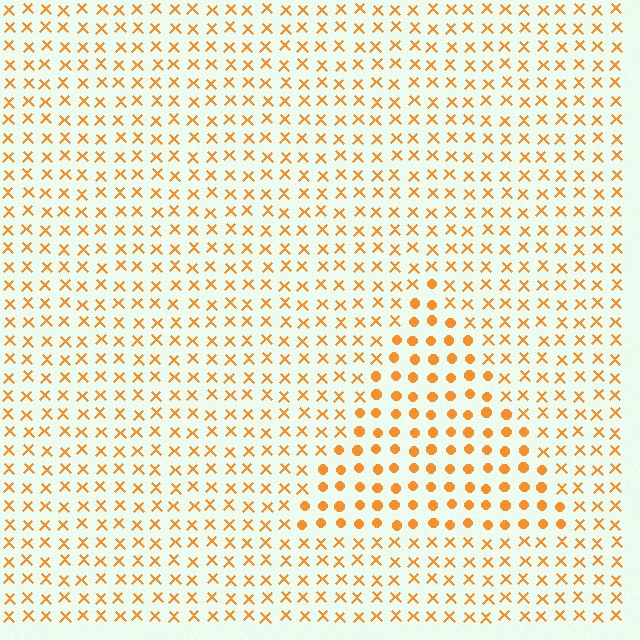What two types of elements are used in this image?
The image uses circles inside the triangle region and X marks outside it.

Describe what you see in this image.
The image is filled with small orange elements arranged in a uniform grid. A triangle-shaped region contains circles, while the surrounding area contains X marks. The boundary is defined purely by the change in element shape.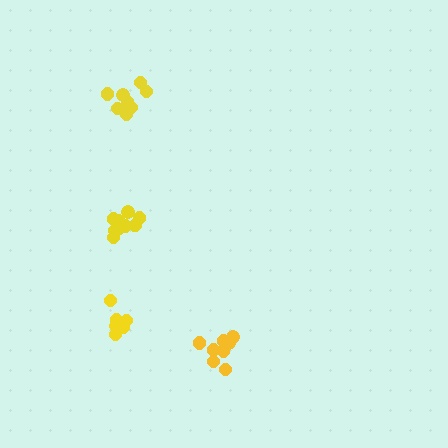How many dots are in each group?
Group 1: 6 dots, Group 2: 9 dots, Group 3: 11 dots, Group 4: 10 dots (36 total).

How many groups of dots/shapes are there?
There are 4 groups.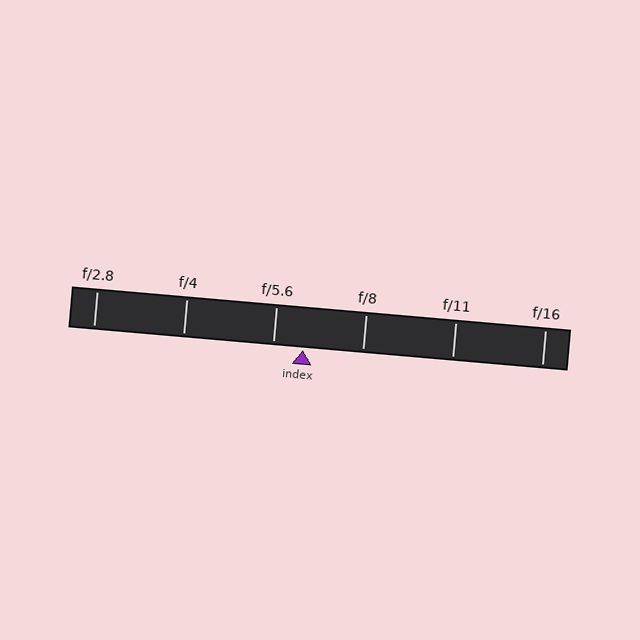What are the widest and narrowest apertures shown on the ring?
The widest aperture shown is f/2.8 and the narrowest is f/16.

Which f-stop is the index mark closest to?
The index mark is closest to f/5.6.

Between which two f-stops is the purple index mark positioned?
The index mark is between f/5.6 and f/8.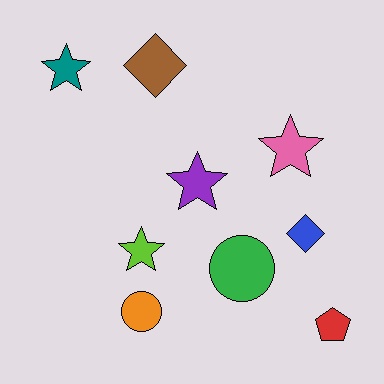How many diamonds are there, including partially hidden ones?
There are 2 diamonds.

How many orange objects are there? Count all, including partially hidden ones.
There is 1 orange object.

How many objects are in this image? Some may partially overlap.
There are 9 objects.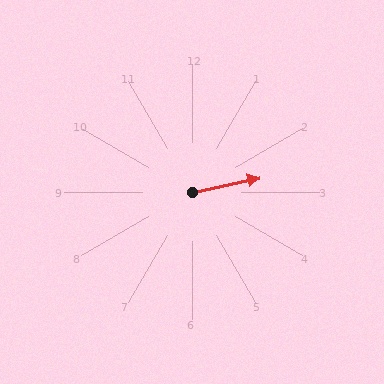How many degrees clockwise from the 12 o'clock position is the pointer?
Approximately 78 degrees.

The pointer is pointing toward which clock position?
Roughly 3 o'clock.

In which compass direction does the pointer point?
East.